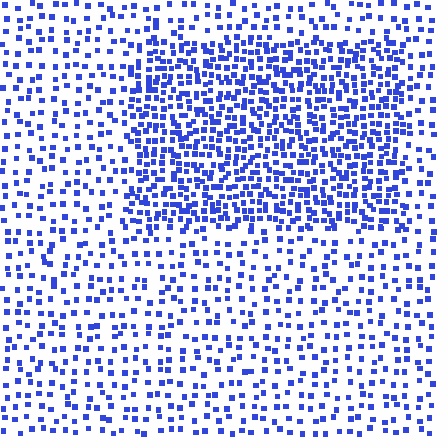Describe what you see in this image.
The image contains small blue elements arranged at two different densities. A rectangle-shaped region is visible where the elements are more densely packed than the surrounding area.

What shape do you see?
I see a rectangle.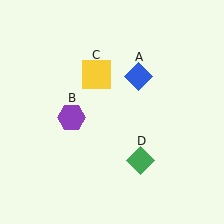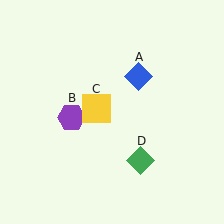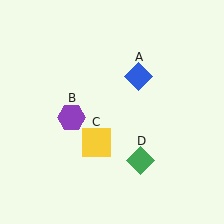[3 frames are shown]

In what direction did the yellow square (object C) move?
The yellow square (object C) moved down.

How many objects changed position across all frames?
1 object changed position: yellow square (object C).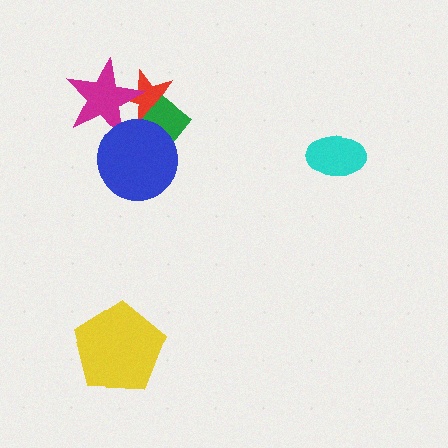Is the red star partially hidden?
Yes, it is partially covered by another shape.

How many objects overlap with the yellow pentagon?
0 objects overlap with the yellow pentagon.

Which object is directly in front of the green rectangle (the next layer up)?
The magenta star is directly in front of the green rectangle.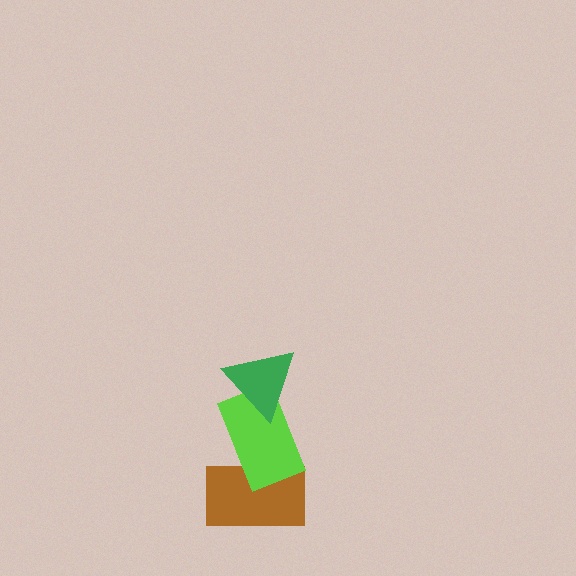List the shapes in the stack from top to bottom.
From top to bottom: the green triangle, the lime rectangle, the brown rectangle.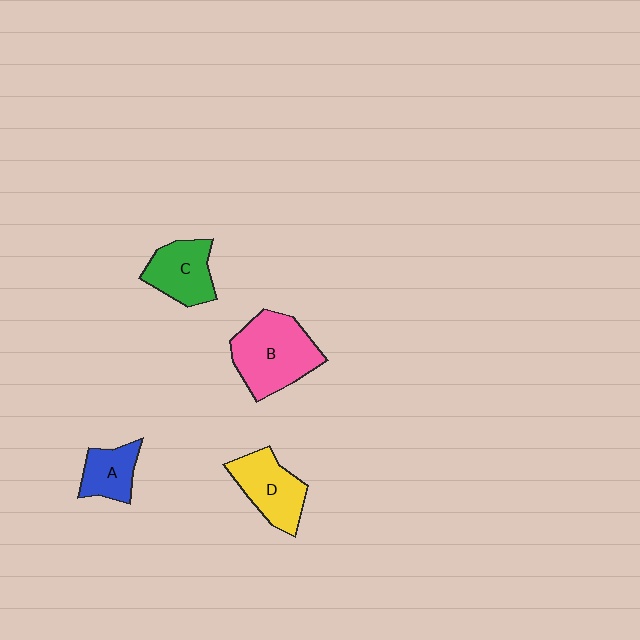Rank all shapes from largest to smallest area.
From largest to smallest: B (pink), D (yellow), C (green), A (blue).